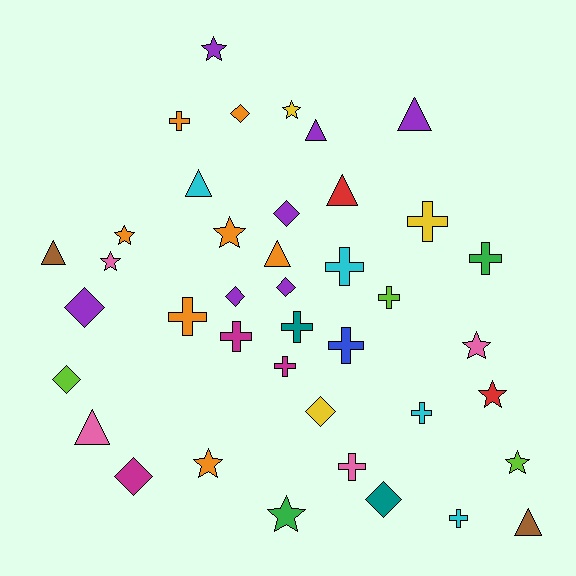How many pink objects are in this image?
There are 4 pink objects.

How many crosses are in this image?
There are 13 crosses.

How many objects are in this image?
There are 40 objects.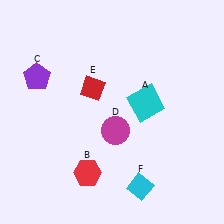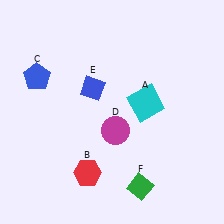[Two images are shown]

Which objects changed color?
C changed from purple to blue. E changed from red to blue. F changed from cyan to green.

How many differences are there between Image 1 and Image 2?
There are 3 differences between the two images.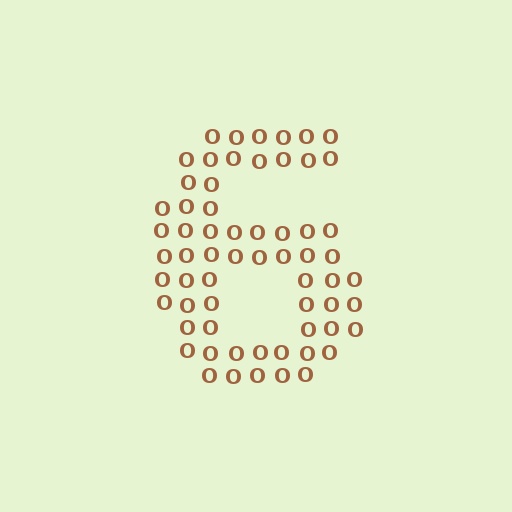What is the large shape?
The large shape is the digit 6.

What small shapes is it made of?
It is made of small letter O's.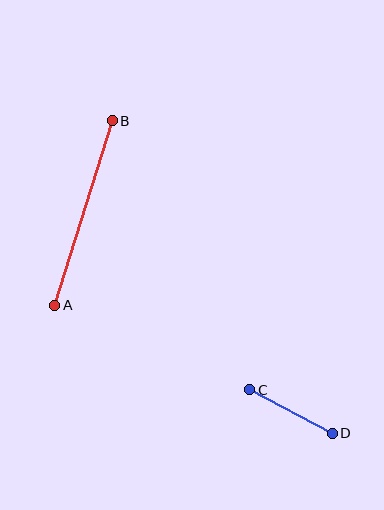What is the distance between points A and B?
The distance is approximately 193 pixels.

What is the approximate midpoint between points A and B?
The midpoint is at approximately (83, 213) pixels.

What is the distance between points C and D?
The distance is approximately 93 pixels.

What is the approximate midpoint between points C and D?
The midpoint is at approximately (291, 412) pixels.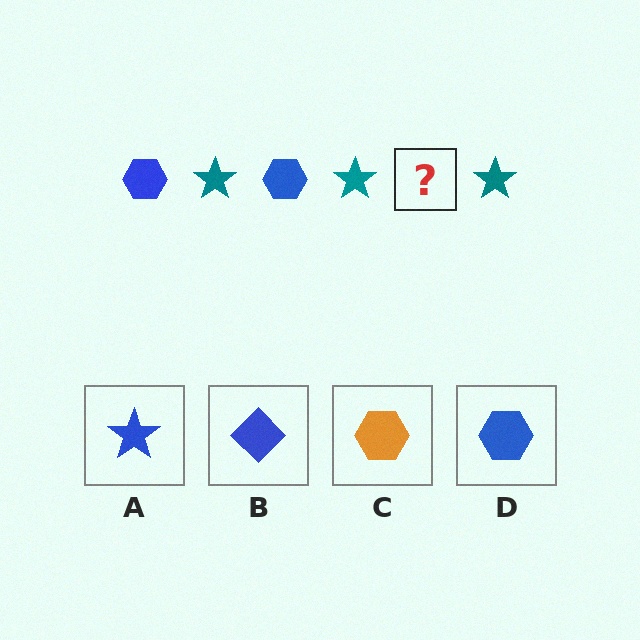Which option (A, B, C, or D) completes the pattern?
D.